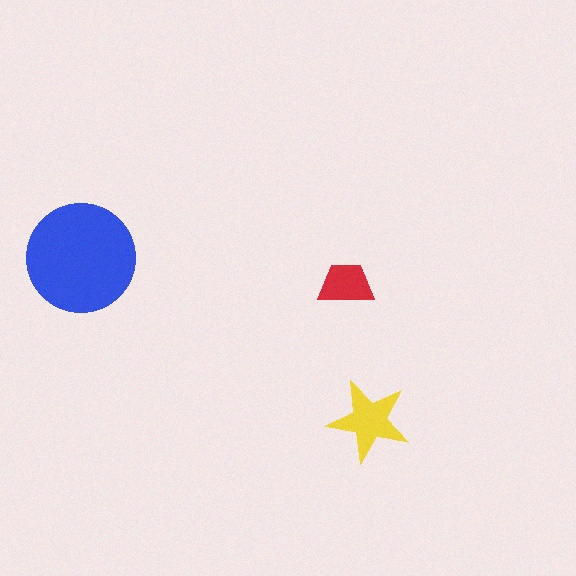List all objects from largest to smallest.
The blue circle, the yellow star, the red trapezoid.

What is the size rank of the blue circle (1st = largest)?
1st.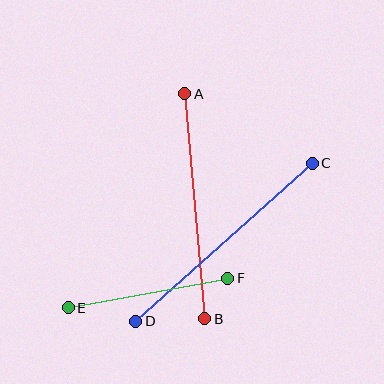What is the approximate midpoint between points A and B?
The midpoint is at approximately (195, 206) pixels.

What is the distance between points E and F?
The distance is approximately 162 pixels.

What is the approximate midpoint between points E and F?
The midpoint is at approximately (148, 293) pixels.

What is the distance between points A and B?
The distance is approximately 226 pixels.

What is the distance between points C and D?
The distance is approximately 237 pixels.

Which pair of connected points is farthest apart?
Points C and D are farthest apart.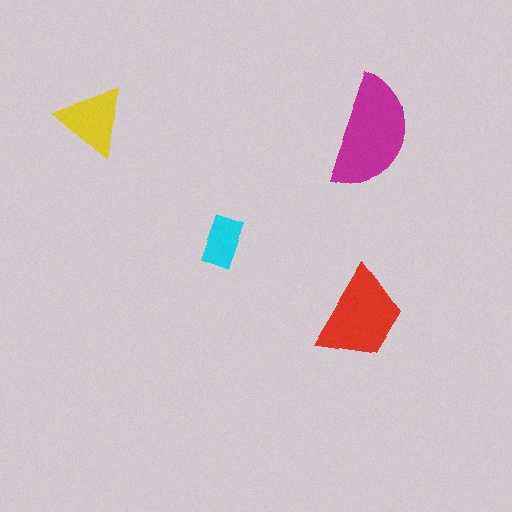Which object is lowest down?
The red trapezoid is bottommost.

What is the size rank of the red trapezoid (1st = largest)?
2nd.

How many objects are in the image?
There are 4 objects in the image.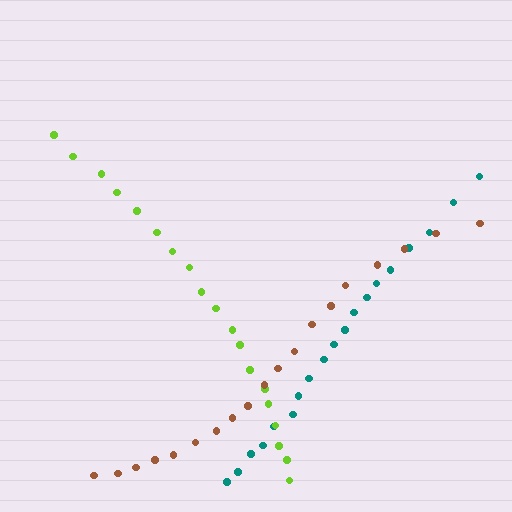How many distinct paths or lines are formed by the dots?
There are 3 distinct paths.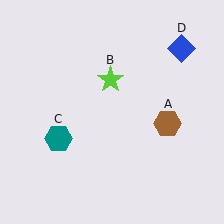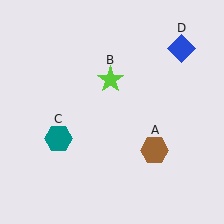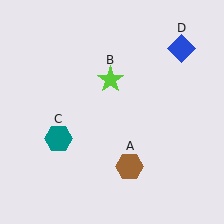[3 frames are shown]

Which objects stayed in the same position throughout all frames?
Lime star (object B) and teal hexagon (object C) and blue diamond (object D) remained stationary.